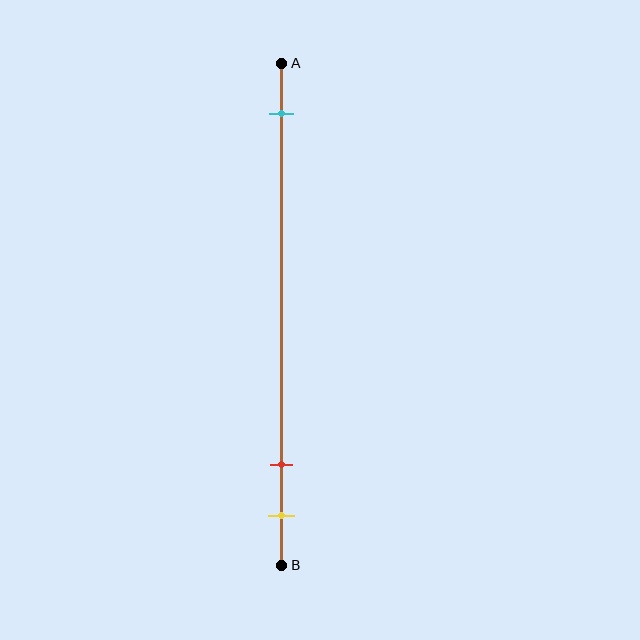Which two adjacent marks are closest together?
The red and yellow marks are the closest adjacent pair.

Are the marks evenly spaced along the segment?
No, the marks are not evenly spaced.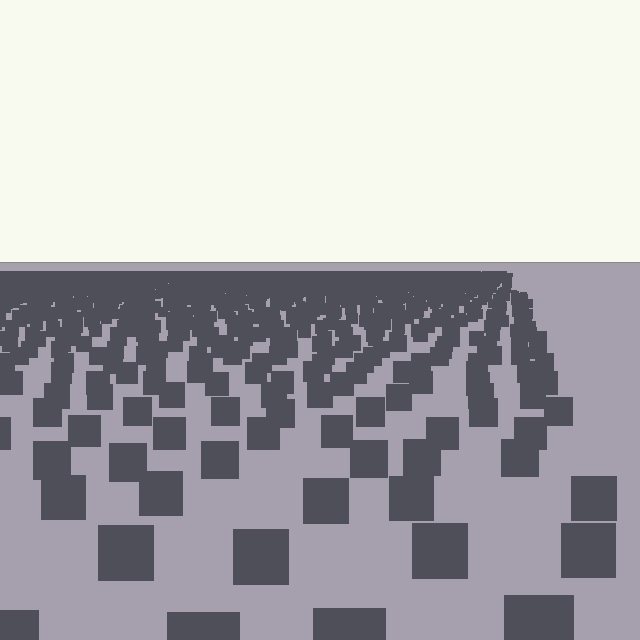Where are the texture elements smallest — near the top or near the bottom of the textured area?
Near the top.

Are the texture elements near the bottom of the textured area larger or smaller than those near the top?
Larger. Near the bottom, elements are closer to the viewer and appear at a bigger on-screen size.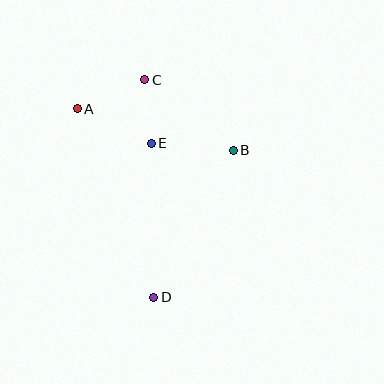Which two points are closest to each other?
Points C and E are closest to each other.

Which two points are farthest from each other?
Points C and D are farthest from each other.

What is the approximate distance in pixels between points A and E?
The distance between A and E is approximately 82 pixels.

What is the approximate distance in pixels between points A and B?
The distance between A and B is approximately 161 pixels.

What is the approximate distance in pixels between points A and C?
The distance between A and C is approximately 73 pixels.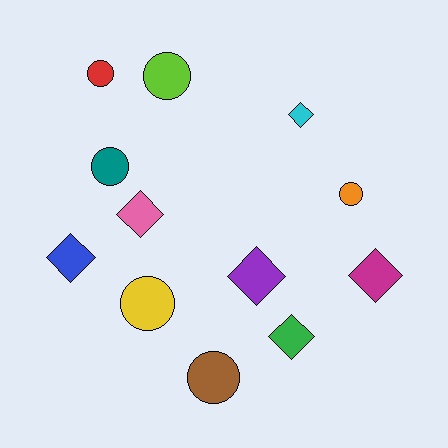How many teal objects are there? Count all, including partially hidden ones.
There is 1 teal object.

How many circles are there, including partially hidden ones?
There are 6 circles.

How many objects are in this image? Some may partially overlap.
There are 12 objects.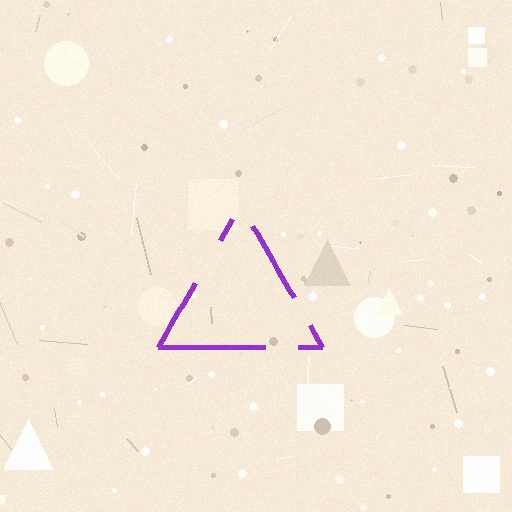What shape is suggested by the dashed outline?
The dashed outline suggests a triangle.